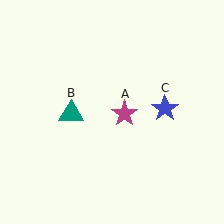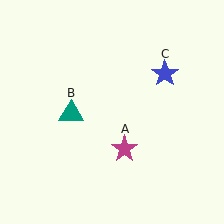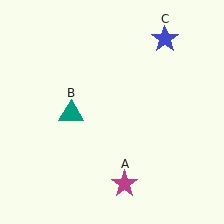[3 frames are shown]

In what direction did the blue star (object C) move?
The blue star (object C) moved up.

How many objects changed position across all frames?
2 objects changed position: magenta star (object A), blue star (object C).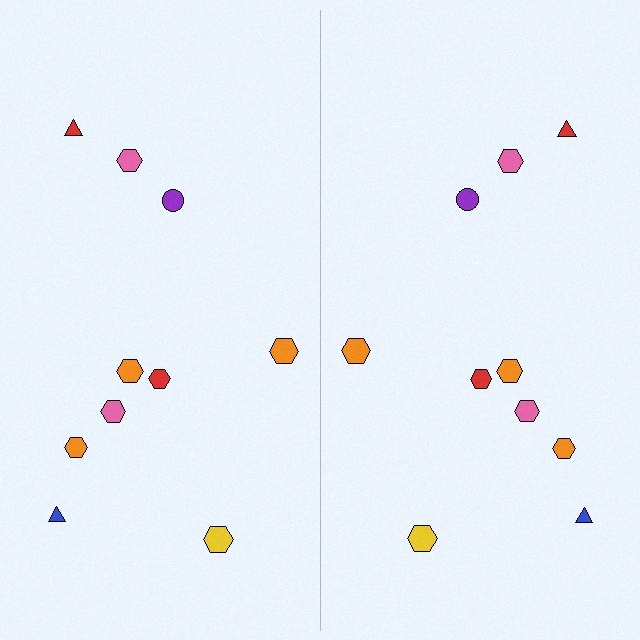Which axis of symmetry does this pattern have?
The pattern has a vertical axis of symmetry running through the center of the image.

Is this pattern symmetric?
Yes, this pattern has bilateral (reflection) symmetry.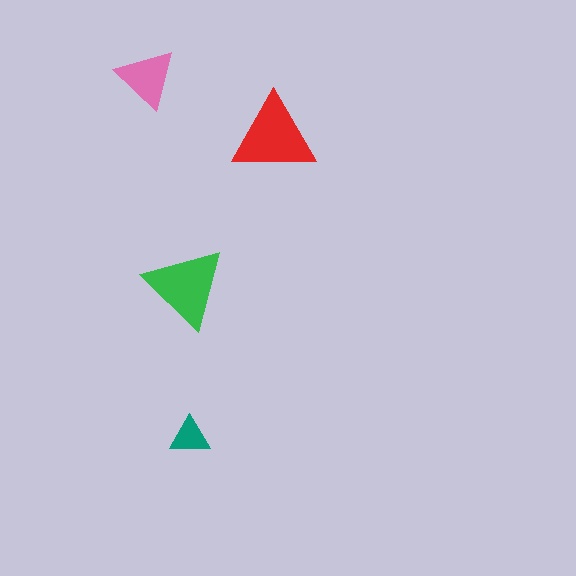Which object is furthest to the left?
The pink triangle is leftmost.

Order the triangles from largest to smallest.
the red one, the green one, the pink one, the teal one.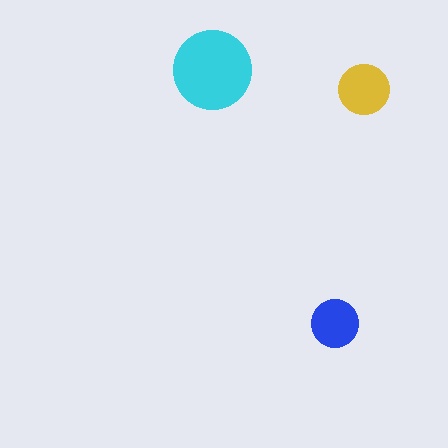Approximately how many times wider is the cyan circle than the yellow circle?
About 1.5 times wider.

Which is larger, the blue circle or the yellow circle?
The yellow one.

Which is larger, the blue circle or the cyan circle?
The cyan one.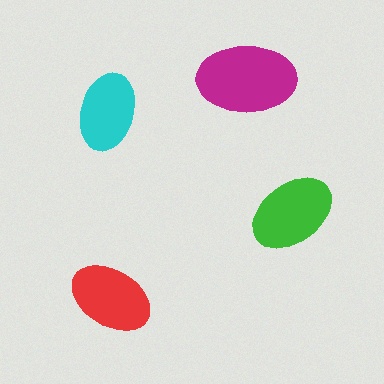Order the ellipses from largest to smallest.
the magenta one, the green one, the red one, the cyan one.